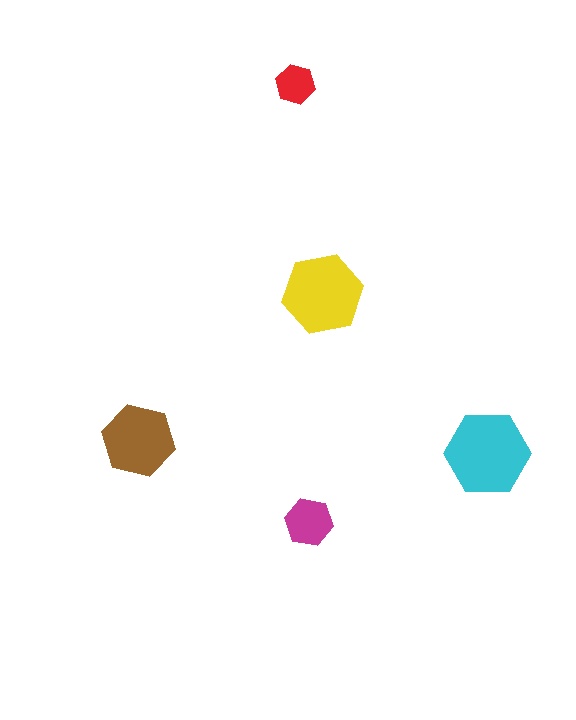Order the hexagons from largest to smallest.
the cyan one, the yellow one, the brown one, the magenta one, the red one.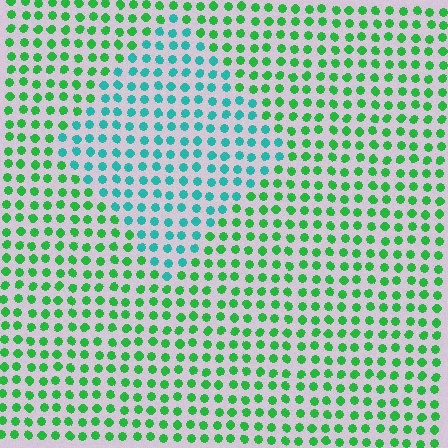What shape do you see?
I see a diamond.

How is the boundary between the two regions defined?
The boundary is defined purely by a slight shift in hue (about 45 degrees). Spacing, size, and orientation are identical on both sides.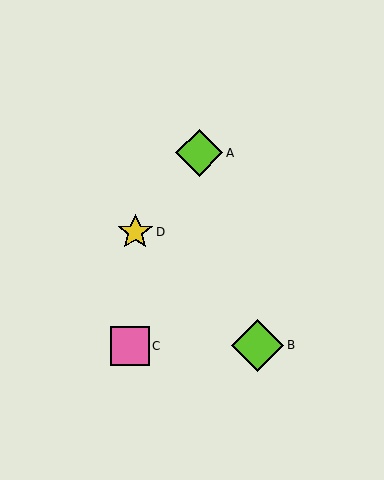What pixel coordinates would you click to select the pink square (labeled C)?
Click at (130, 346) to select the pink square C.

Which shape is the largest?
The lime diamond (labeled B) is the largest.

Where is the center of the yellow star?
The center of the yellow star is at (135, 232).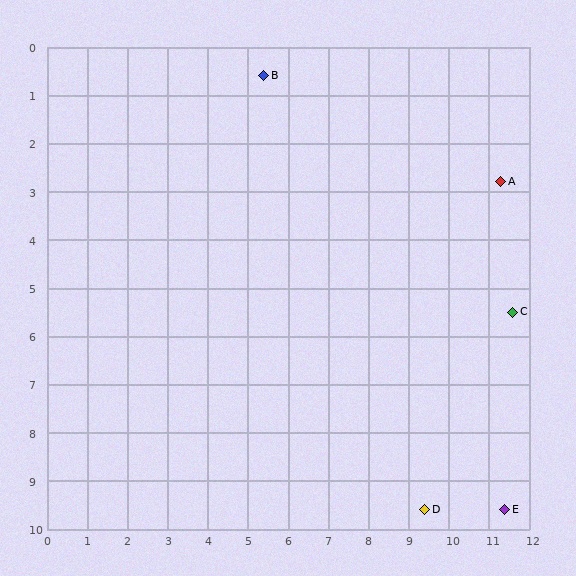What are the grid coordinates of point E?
Point E is at approximately (11.4, 9.6).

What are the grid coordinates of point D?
Point D is at approximately (9.4, 9.6).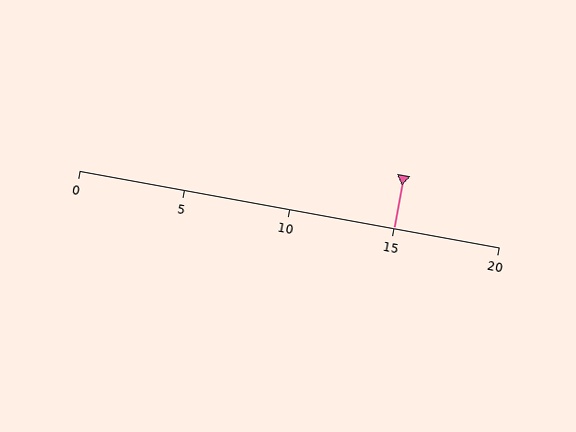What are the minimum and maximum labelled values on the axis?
The axis runs from 0 to 20.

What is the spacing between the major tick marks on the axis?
The major ticks are spaced 5 apart.